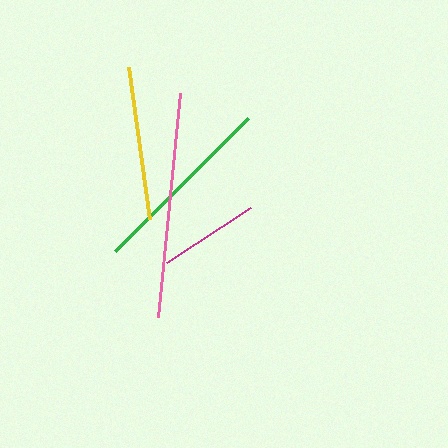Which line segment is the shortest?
The magenta line is the shortest at approximately 101 pixels.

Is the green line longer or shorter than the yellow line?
The green line is longer than the yellow line.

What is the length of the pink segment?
The pink segment is approximately 225 pixels long.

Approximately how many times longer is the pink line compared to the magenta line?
The pink line is approximately 2.2 times the length of the magenta line.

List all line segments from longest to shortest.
From longest to shortest: pink, green, yellow, magenta.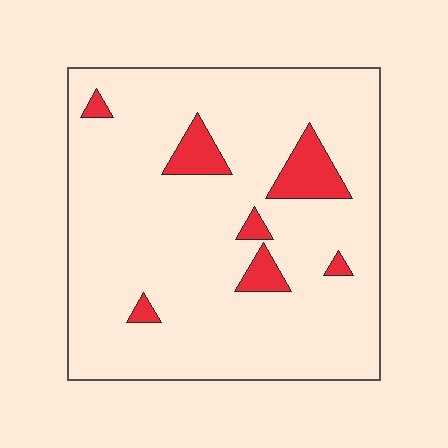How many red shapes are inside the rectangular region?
7.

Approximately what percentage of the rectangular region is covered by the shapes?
Approximately 10%.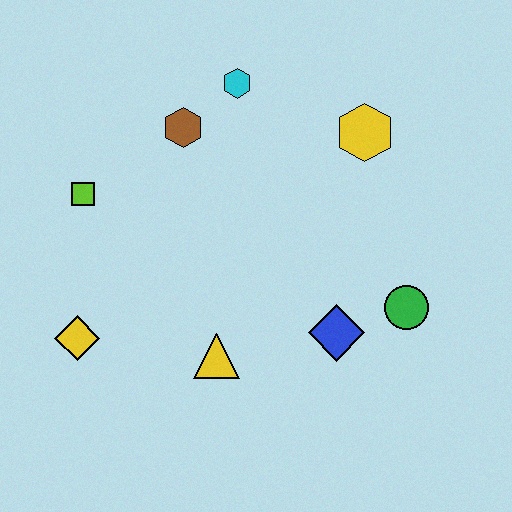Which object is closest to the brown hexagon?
The cyan hexagon is closest to the brown hexagon.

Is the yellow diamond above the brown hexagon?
No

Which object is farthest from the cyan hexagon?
The yellow diamond is farthest from the cyan hexagon.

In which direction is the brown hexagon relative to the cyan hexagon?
The brown hexagon is to the left of the cyan hexagon.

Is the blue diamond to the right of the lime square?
Yes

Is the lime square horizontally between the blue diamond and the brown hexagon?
No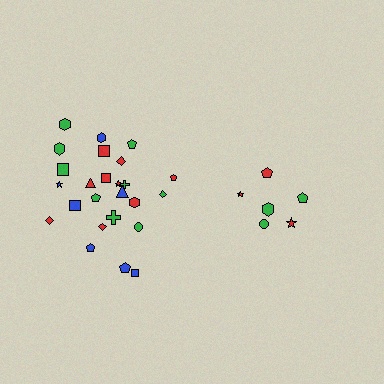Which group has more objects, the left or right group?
The left group.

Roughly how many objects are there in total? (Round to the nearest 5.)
Roughly 30 objects in total.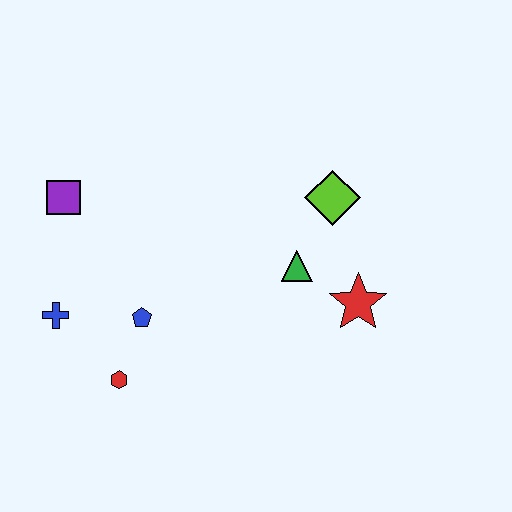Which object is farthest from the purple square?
The red star is farthest from the purple square.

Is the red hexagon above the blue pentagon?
No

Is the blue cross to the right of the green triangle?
No